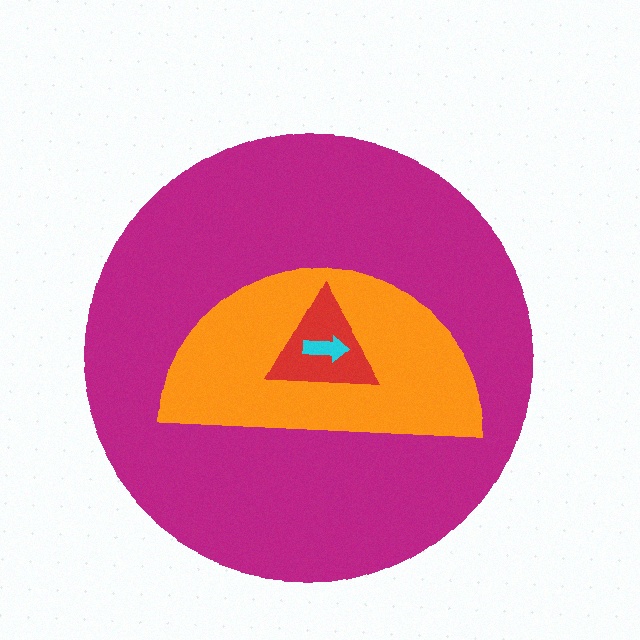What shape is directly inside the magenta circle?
The orange semicircle.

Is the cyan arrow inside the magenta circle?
Yes.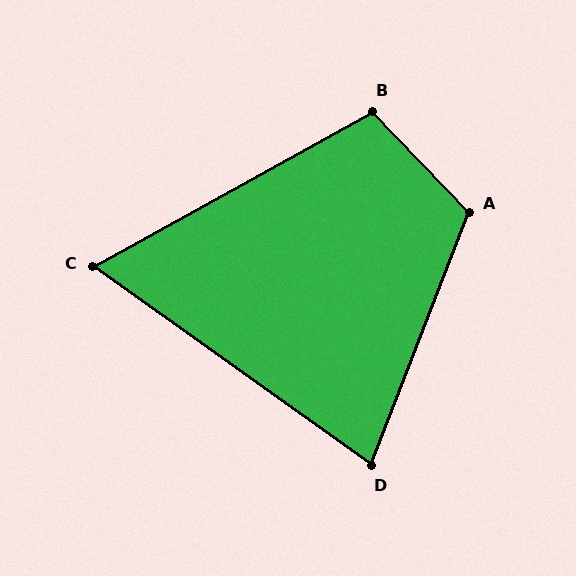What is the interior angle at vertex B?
Approximately 104 degrees (obtuse).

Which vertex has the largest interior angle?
A, at approximately 115 degrees.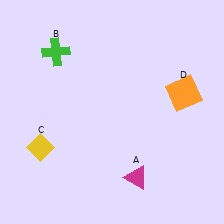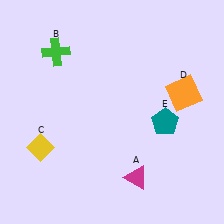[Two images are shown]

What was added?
A teal pentagon (E) was added in Image 2.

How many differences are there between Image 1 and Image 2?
There is 1 difference between the two images.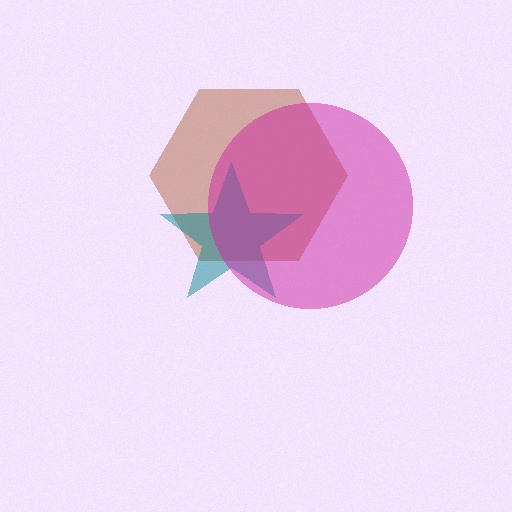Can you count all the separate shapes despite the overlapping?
Yes, there are 3 separate shapes.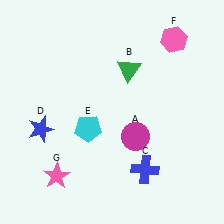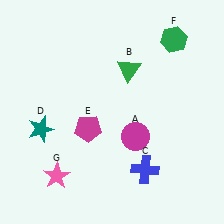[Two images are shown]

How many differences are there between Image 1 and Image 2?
There are 3 differences between the two images.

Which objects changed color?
D changed from blue to teal. E changed from cyan to magenta. F changed from pink to green.